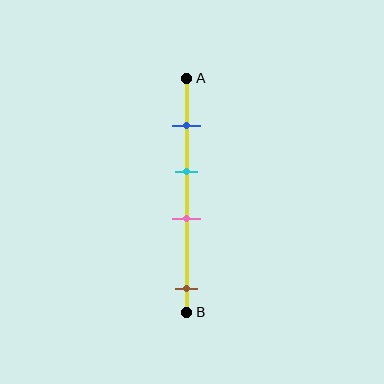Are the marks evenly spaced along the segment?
No, the marks are not evenly spaced.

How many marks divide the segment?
There are 4 marks dividing the segment.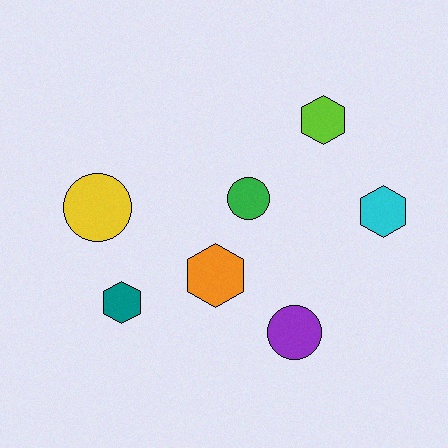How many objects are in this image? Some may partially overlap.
There are 7 objects.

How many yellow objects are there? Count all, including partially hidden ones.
There is 1 yellow object.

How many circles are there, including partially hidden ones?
There are 3 circles.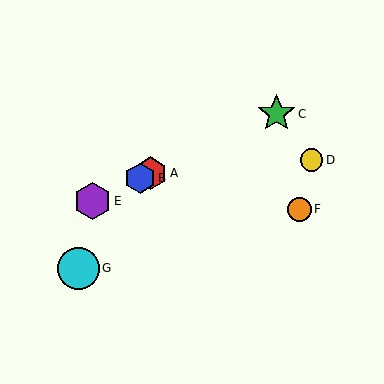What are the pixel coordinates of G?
Object G is at (79, 268).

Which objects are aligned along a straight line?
Objects A, B, C, E are aligned along a straight line.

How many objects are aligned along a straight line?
4 objects (A, B, C, E) are aligned along a straight line.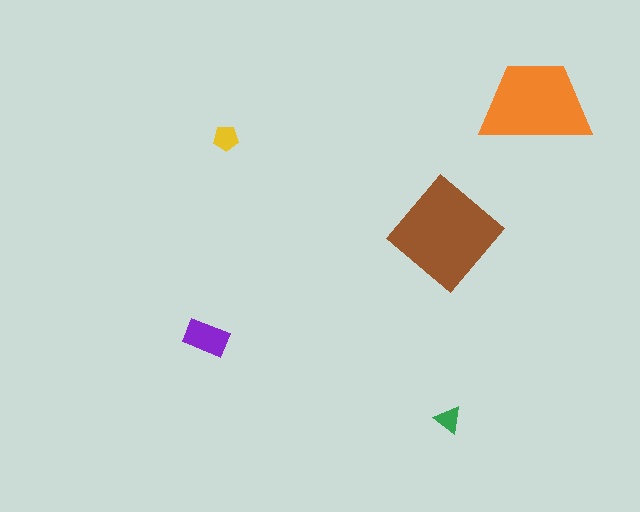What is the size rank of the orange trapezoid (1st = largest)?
2nd.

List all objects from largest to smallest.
The brown diamond, the orange trapezoid, the purple rectangle, the yellow pentagon, the green triangle.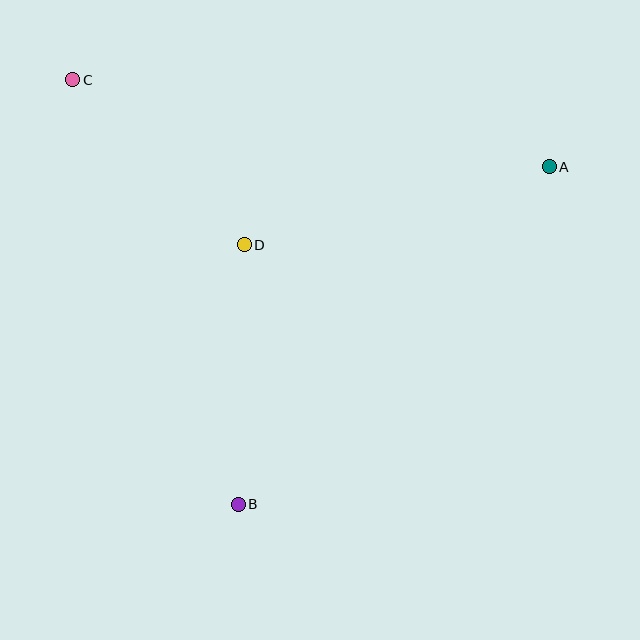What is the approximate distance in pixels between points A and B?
The distance between A and B is approximately 459 pixels.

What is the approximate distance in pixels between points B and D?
The distance between B and D is approximately 259 pixels.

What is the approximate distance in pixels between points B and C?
The distance between B and C is approximately 456 pixels.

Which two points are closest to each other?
Points C and D are closest to each other.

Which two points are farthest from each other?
Points A and C are farthest from each other.